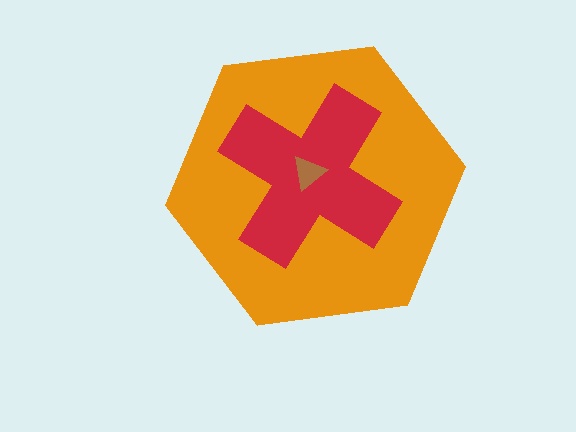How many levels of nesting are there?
3.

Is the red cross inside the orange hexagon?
Yes.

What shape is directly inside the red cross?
The brown triangle.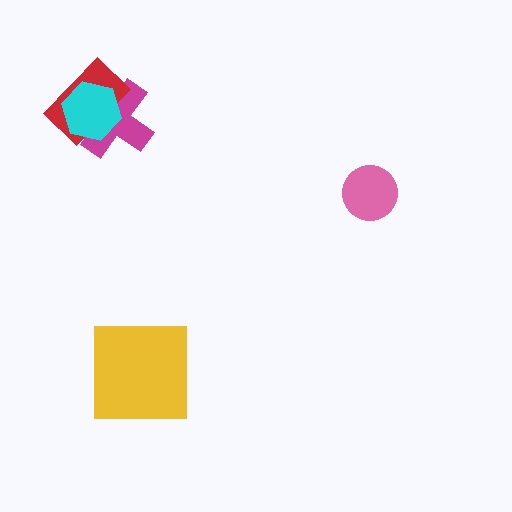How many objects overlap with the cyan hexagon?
2 objects overlap with the cyan hexagon.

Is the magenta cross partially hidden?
Yes, it is partially covered by another shape.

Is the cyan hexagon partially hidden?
No, no other shape covers it.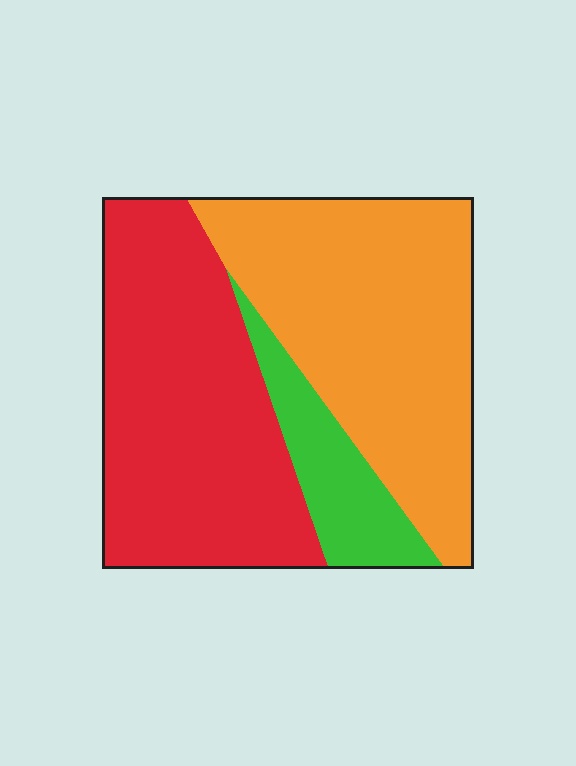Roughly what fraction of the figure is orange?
Orange covers 44% of the figure.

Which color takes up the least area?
Green, at roughly 15%.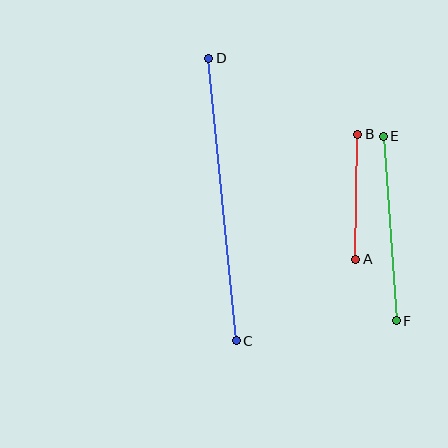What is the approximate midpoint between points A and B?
The midpoint is at approximately (357, 197) pixels.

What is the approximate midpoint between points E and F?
The midpoint is at approximately (390, 228) pixels.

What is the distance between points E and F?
The distance is approximately 185 pixels.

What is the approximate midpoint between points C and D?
The midpoint is at approximately (223, 200) pixels.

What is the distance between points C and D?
The distance is approximately 284 pixels.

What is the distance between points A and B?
The distance is approximately 125 pixels.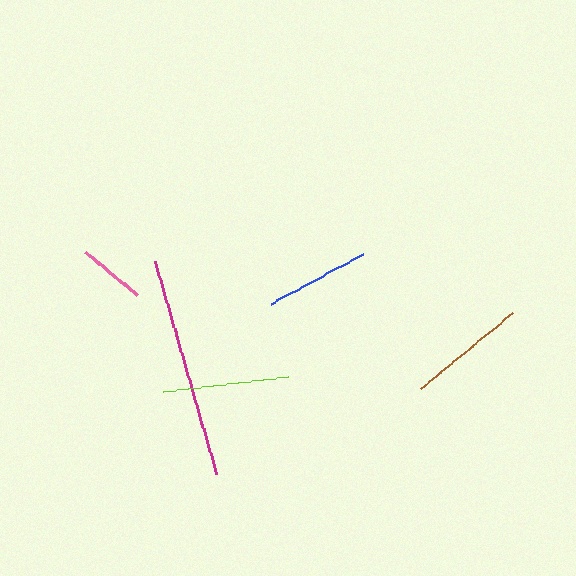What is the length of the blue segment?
The blue segment is approximately 105 pixels long.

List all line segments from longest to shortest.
From longest to shortest: magenta, lime, brown, blue, pink.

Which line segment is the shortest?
The pink line is the shortest at approximately 67 pixels.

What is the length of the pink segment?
The pink segment is approximately 67 pixels long.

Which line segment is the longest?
The magenta line is the longest at approximately 221 pixels.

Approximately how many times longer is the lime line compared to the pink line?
The lime line is approximately 1.9 times the length of the pink line.